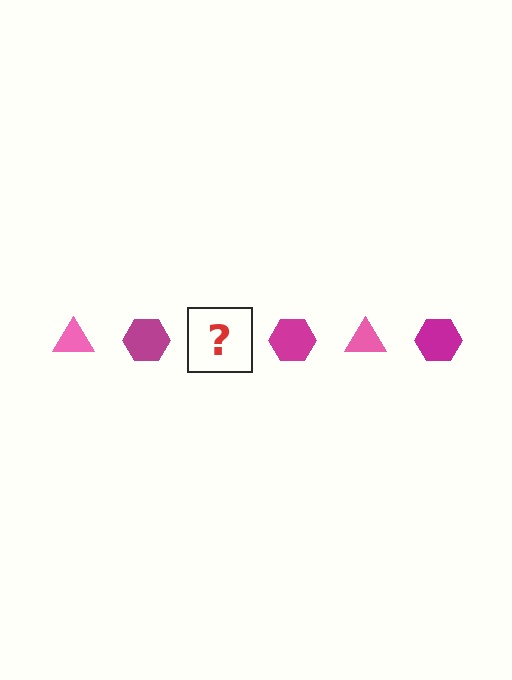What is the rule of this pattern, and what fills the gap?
The rule is that the pattern alternates between pink triangle and magenta hexagon. The gap should be filled with a pink triangle.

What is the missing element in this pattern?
The missing element is a pink triangle.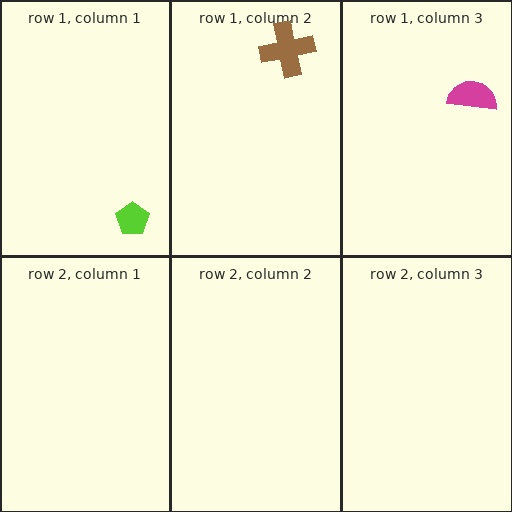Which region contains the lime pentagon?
The row 1, column 1 region.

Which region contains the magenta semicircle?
The row 1, column 3 region.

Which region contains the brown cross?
The row 1, column 2 region.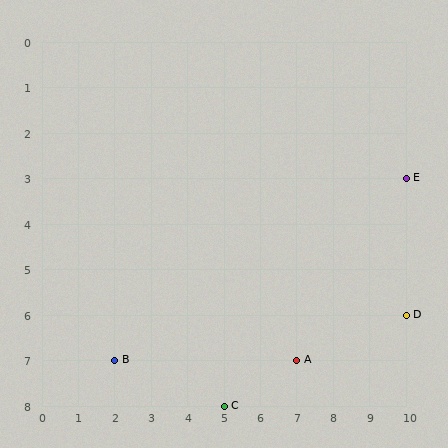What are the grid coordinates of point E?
Point E is at grid coordinates (10, 3).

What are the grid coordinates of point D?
Point D is at grid coordinates (10, 6).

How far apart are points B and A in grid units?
Points B and A are 5 columns apart.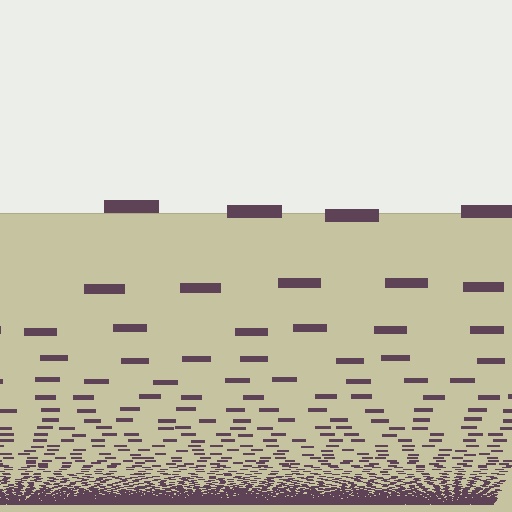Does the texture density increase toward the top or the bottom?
Density increases toward the bottom.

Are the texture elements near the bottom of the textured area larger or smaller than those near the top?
Smaller. The gradient is inverted — elements near the bottom are smaller and denser.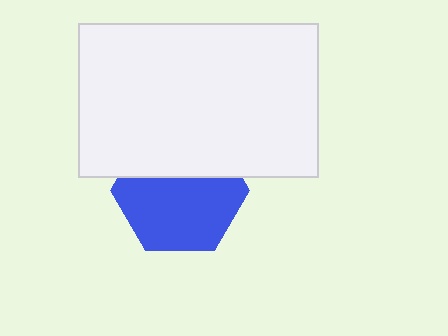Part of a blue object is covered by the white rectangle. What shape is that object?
It is a hexagon.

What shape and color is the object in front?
The object in front is a white rectangle.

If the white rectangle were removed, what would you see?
You would see the complete blue hexagon.